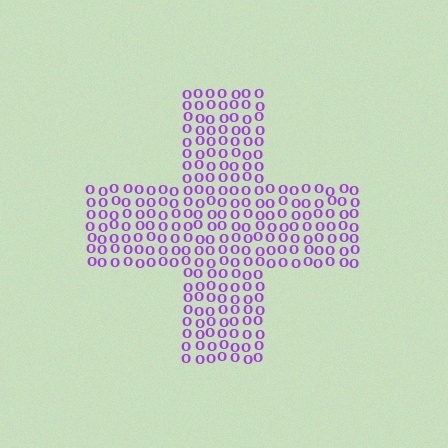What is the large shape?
The large shape is a cross.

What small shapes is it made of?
It is made of small letter O's.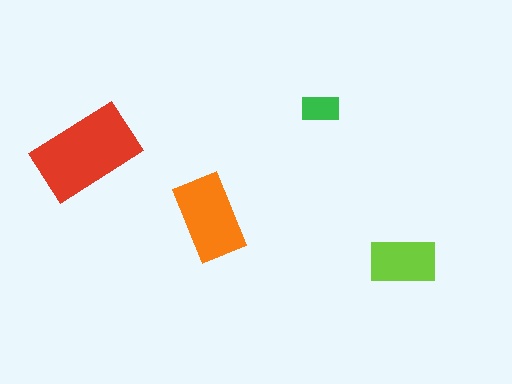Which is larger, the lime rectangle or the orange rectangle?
The orange one.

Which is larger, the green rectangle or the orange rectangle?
The orange one.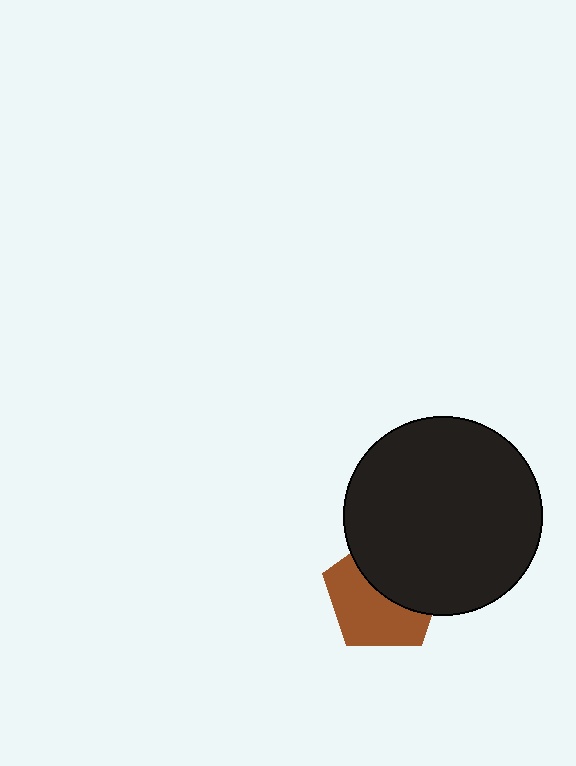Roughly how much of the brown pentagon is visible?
About half of it is visible (roughly 54%).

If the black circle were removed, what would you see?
You would see the complete brown pentagon.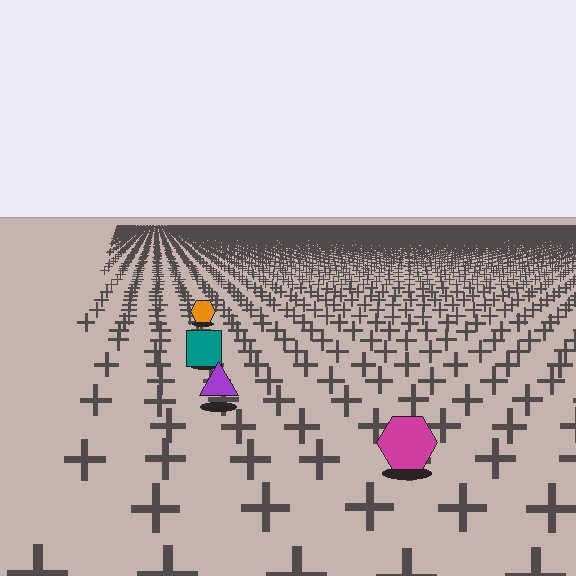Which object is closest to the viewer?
The magenta hexagon is closest. The texture marks near it are larger and more spread out.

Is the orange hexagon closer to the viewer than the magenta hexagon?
No. The magenta hexagon is closer — you can tell from the texture gradient: the ground texture is coarser near it.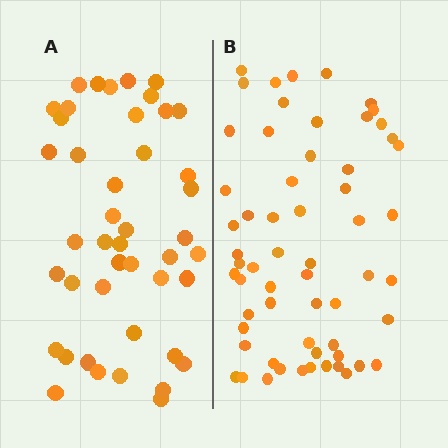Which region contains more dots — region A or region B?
Region B (the right region) has more dots.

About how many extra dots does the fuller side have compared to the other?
Region B has approximately 15 more dots than region A.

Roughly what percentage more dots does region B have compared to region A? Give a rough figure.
About 35% more.